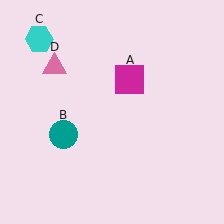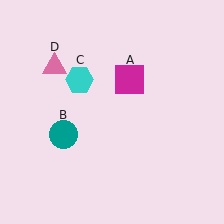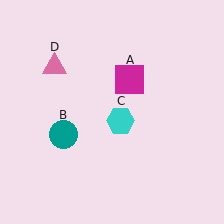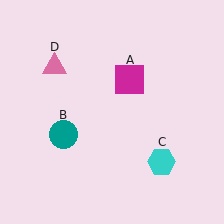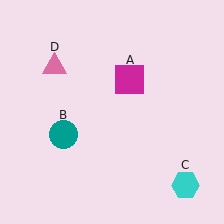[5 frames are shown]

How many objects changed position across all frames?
1 object changed position: cyan hexagon (object C).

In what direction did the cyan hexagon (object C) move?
The cyan hexagon (object C) moved down and to the right.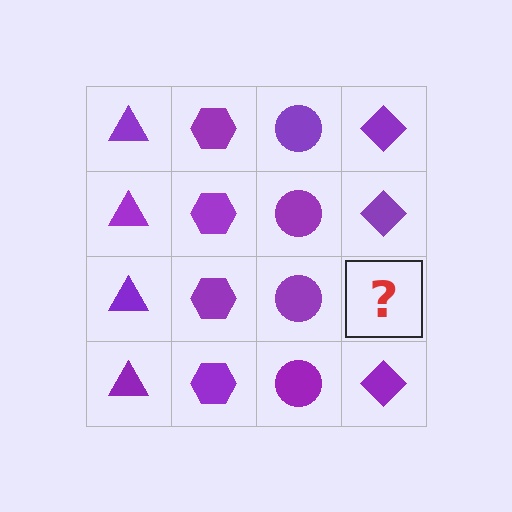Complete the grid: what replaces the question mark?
The question mark should be replaced with a purple diamond.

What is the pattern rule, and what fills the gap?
The rule is that each column has a consistent shape. The gap should be filled with a purple diamond.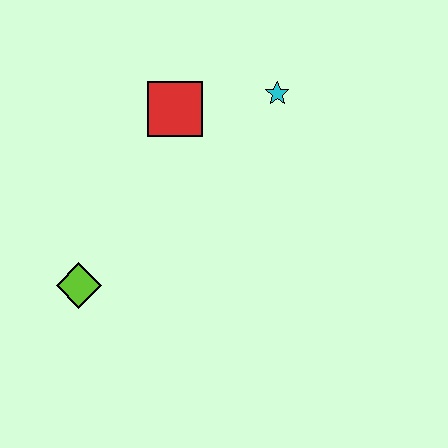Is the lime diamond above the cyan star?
No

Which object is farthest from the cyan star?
The lime diamond is farthest from the cyan star.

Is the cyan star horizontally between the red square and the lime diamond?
No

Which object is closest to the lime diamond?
The red square is closest to the lime diamond.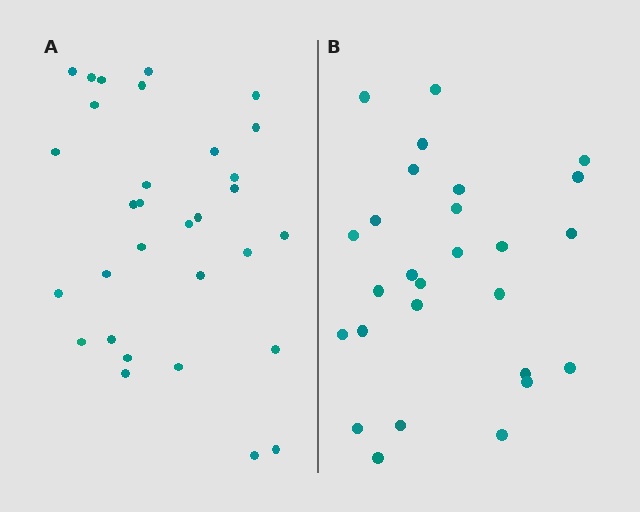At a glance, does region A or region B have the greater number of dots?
Region A (the left region) has more dots.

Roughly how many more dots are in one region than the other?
Region A has about 4 more dots than region B.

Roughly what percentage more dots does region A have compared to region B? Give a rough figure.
About 15% more.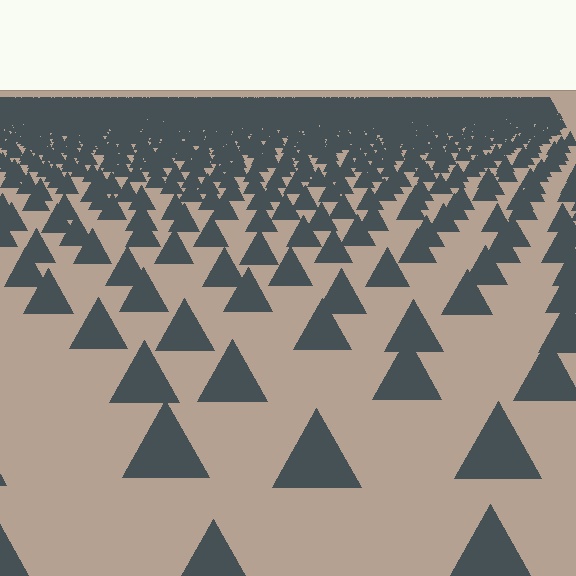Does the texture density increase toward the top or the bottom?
Density increases toward the top.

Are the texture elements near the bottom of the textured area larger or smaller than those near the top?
Larger. Near the bottom, elements are closer to the viewer and appear at a bigger on-screen size.